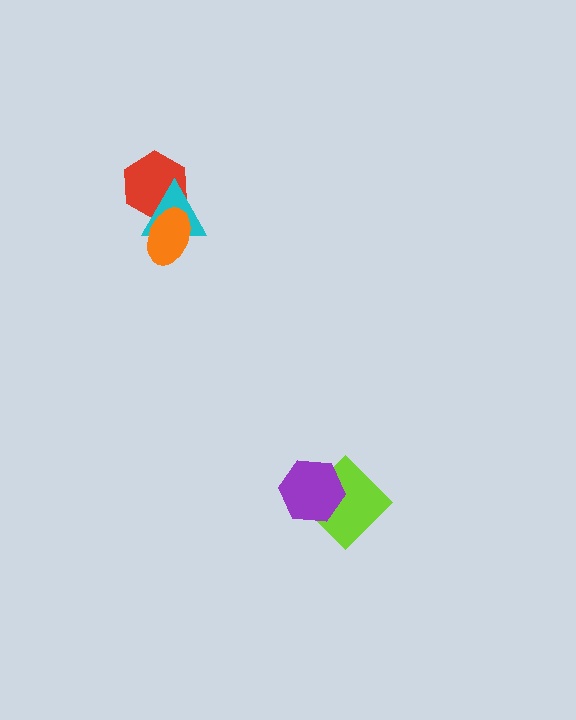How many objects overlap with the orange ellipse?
2 objects overlap with the orange ellipse.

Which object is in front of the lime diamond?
The purple hexagon is in front of the lime diamond.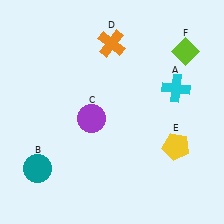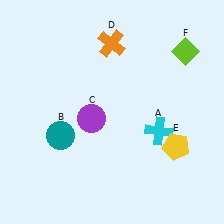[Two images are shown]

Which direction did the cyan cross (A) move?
The cyan cross (A) moved down.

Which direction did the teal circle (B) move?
The teal circle (B) moved up.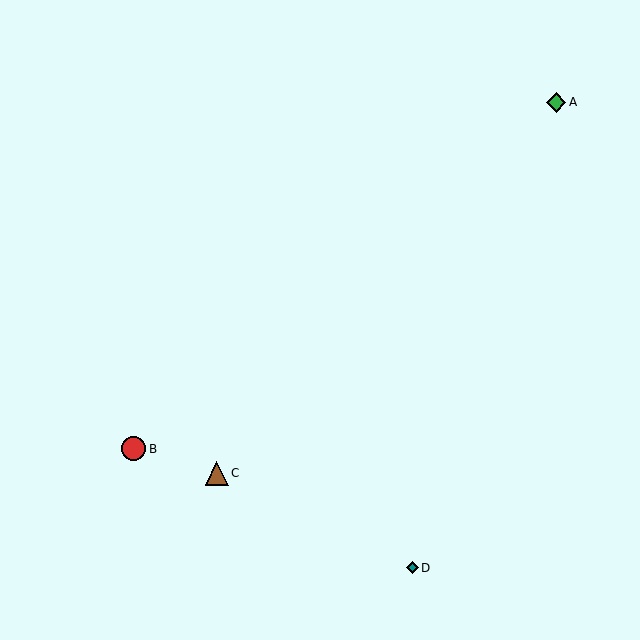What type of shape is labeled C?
Shape C is a brown triangle.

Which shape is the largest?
The red circle (labeled B) is the largest.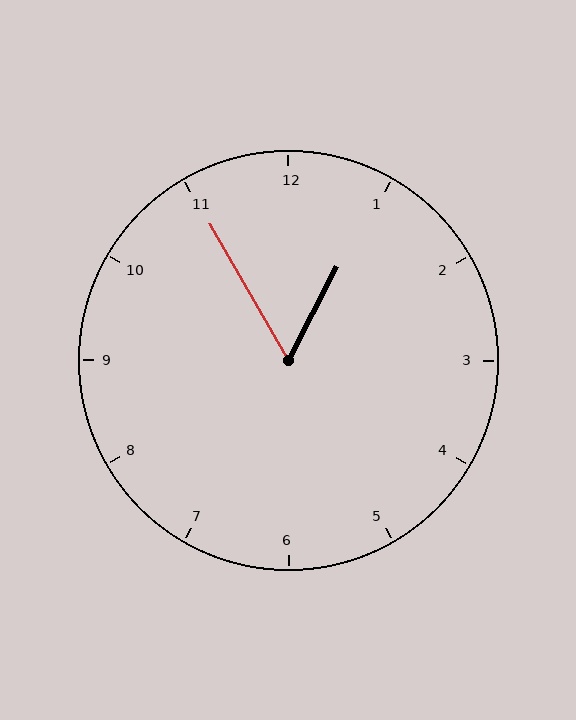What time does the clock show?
12:55.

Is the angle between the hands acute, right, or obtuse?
It is acute.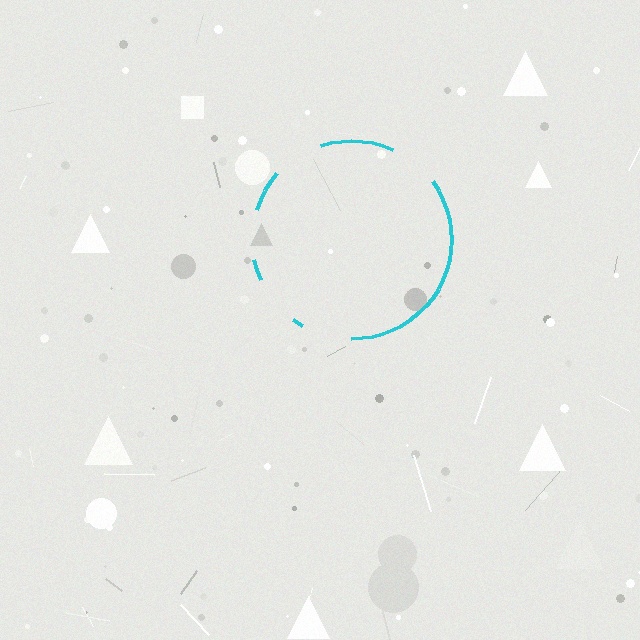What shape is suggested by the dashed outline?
The dashed outline suggests a circle.